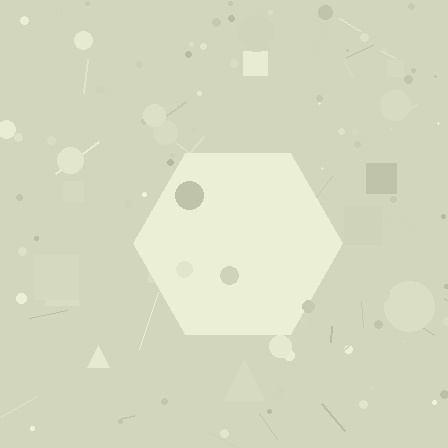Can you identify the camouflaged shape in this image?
The camouflaged shape is a hexagon.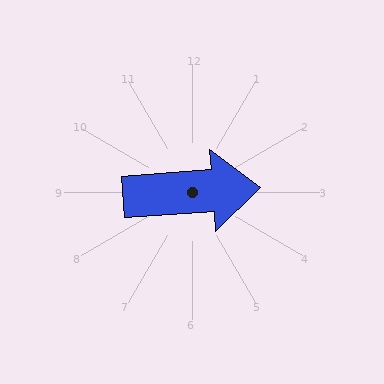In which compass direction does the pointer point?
East.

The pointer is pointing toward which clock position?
Roughly 3 o'clock.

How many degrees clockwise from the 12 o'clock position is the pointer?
Approximately 86 degrees.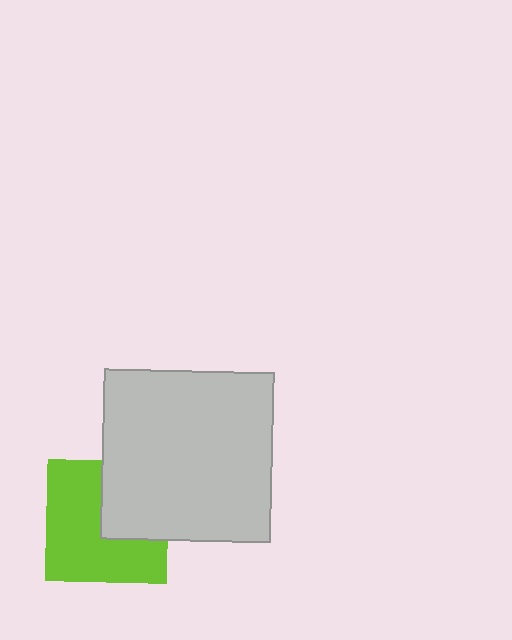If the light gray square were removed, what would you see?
You would see the complete lime square.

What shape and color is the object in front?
The object in front is a light gray square.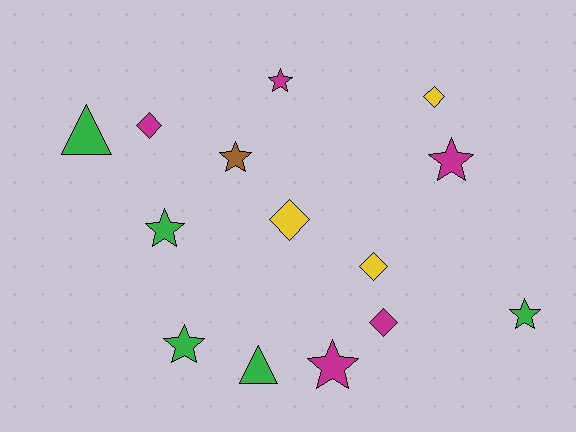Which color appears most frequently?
Green, with 5 objects.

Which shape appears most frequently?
Star, with 7 objects.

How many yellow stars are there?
There are no yellow stars.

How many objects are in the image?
There are 14 objects.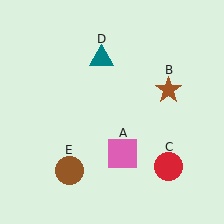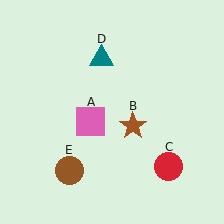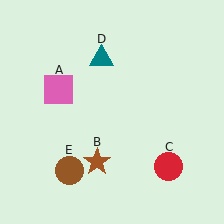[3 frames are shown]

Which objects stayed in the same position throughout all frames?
Red circle (object C) and teal triangle (object D) and brown circle (object E) remained stationary.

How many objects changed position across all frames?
2 objects changed position: pink square (object A), brown star (object B).